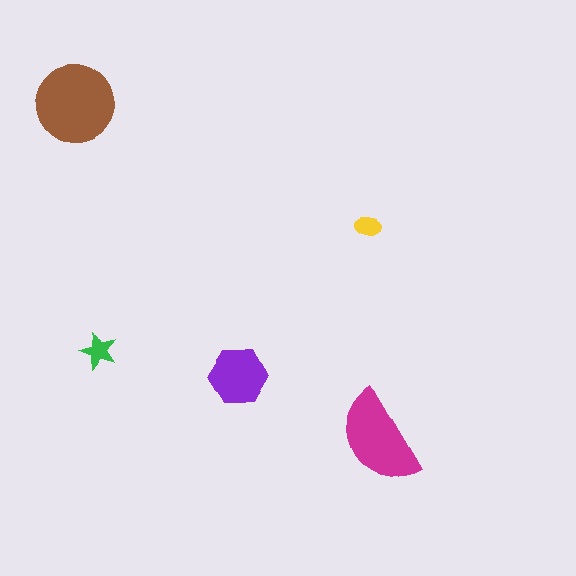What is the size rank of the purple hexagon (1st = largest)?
3rd.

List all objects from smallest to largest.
The yellow ellipse, the green star, the purple hexagon, the magenta semicircle, the brown circle.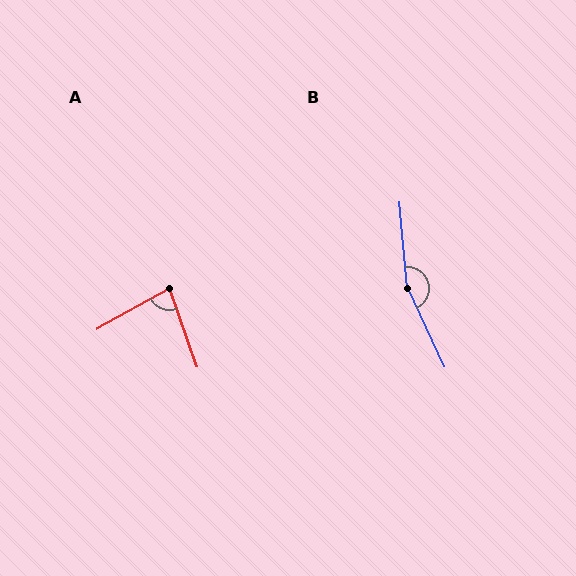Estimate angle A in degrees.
Approximately 80 degrees.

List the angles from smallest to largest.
A (80°), B (160°).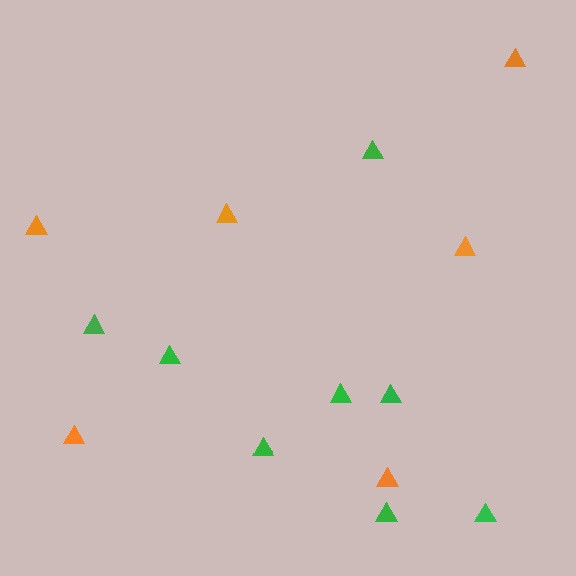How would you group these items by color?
There are 2 groups: one group of orange triangles (6) and one group of green triangles (8).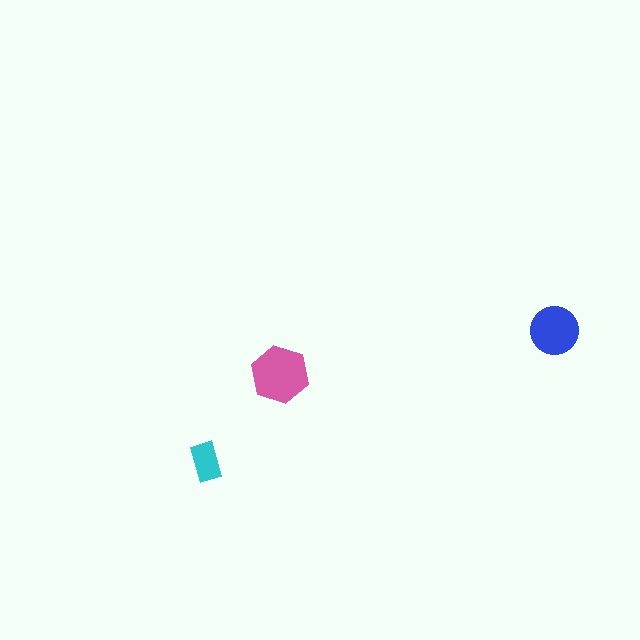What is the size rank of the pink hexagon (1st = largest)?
1st.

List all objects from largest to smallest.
The pink hexagon, the blue circle, the cyan rectangle.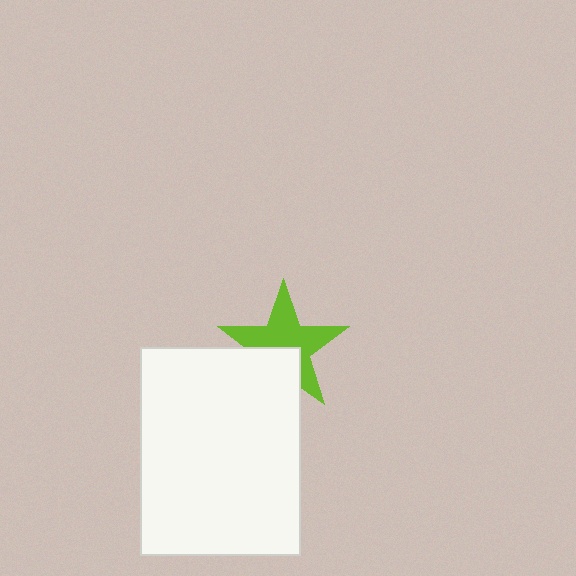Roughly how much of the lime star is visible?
Most of it is visible (roughly 66%).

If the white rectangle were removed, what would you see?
You would see the complete lime star.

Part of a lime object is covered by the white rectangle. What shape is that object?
It is a star.